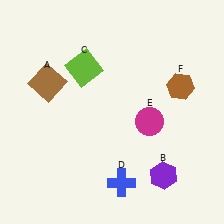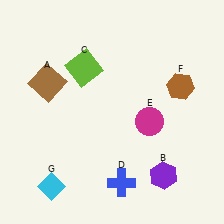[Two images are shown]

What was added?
A cyan diamond (G) was added in Image 2.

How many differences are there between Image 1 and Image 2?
There is 1 difference between the two images.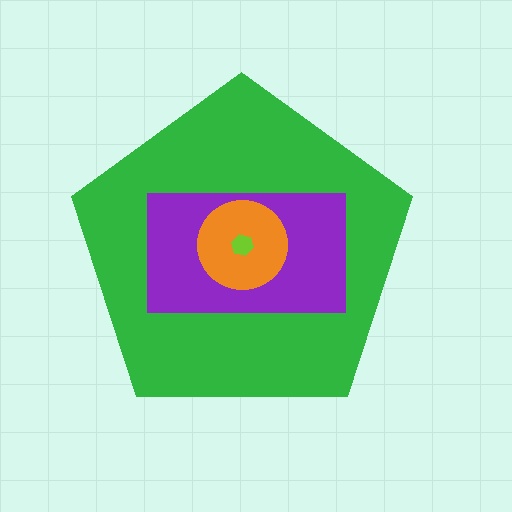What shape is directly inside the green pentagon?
The purple rectangle.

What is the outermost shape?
The green pentagon.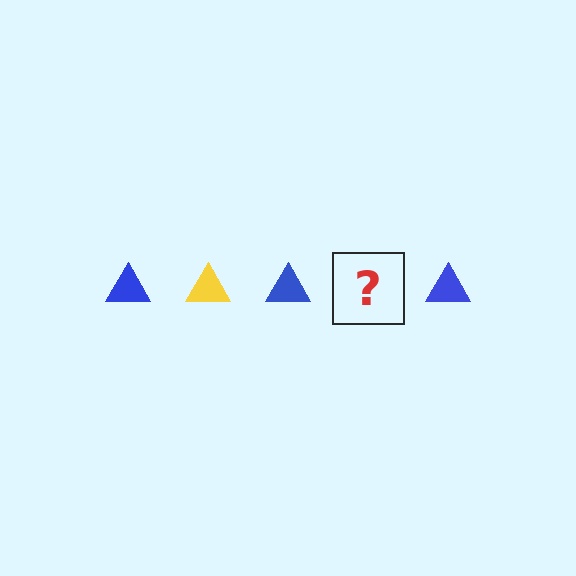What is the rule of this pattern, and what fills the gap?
The rule is that the pattern cycles through blue, yellow triangles. The gap should be filled with a yellow triangle.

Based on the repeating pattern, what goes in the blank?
The blank should be a yellow triangle.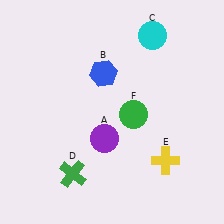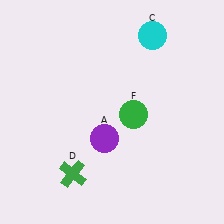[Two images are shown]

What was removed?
The yellow cross (E), the blue hexagon (B) were removed in Image 2.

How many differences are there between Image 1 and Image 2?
There are 2 differences between the two images.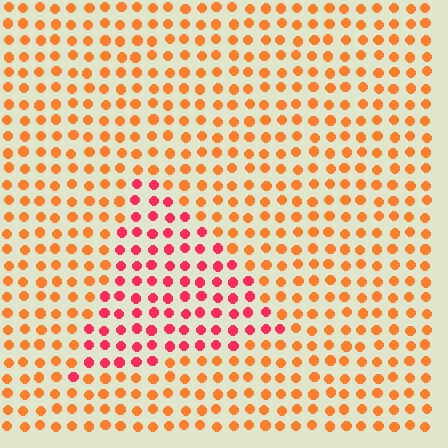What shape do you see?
I see a triangle.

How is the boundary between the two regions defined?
The boundary is defined purely by a slight shift in hue (about 38 degrees). Spacing, size, and orientation are identical on both sides.